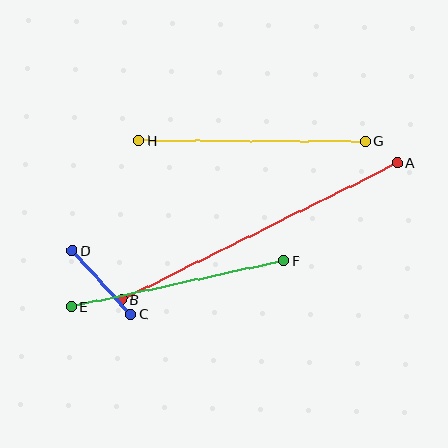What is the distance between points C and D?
The distance is approximately 87 pixels.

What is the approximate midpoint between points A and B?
The midpoint is at approximately (259, 231) pixels.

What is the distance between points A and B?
The distance is approximately 308 pixels.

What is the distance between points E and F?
The distance is approximately 217 pixels.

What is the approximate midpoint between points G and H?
The midpoint is at approximately (252, 141) pixels.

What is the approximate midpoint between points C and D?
The midpoint is at approximately (102, 282) pixels.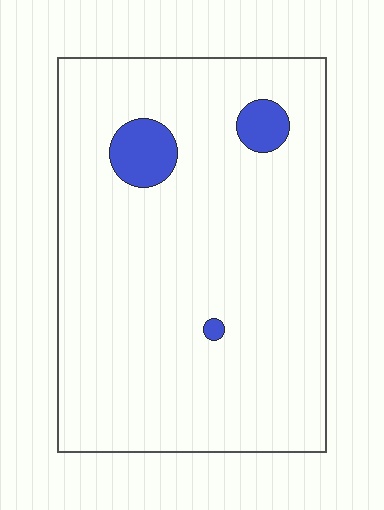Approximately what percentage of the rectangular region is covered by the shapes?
Approximately 5%.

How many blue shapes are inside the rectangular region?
3.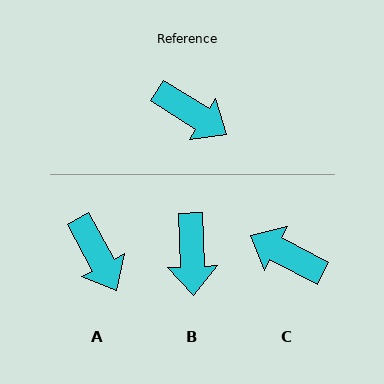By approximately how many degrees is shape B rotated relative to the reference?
Approximately 56 degrees clockwise.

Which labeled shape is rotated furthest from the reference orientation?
C, about 176 degrees away.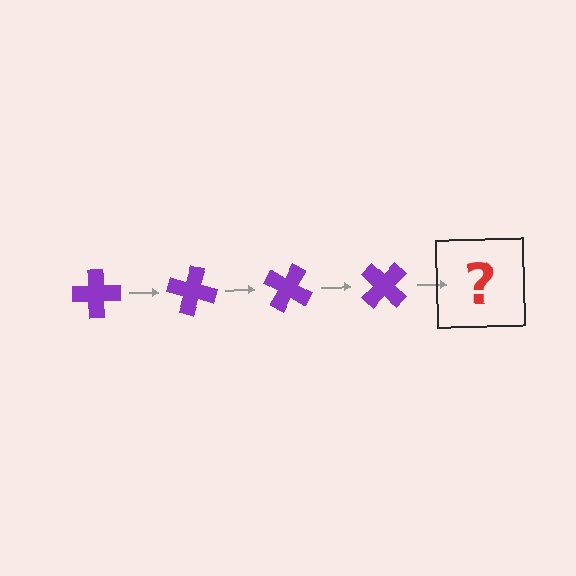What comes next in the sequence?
The next element should be a purple cross rotated 60 degrees.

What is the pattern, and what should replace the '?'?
The pattern is that the cross rotates 15 degrees each step. The '?' should be a purple cross rotated 60 degrees.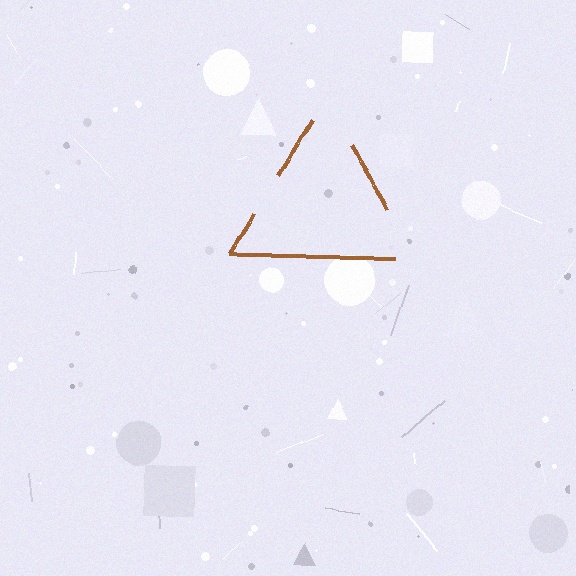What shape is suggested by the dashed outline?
The dashed outline suggests a triangle.